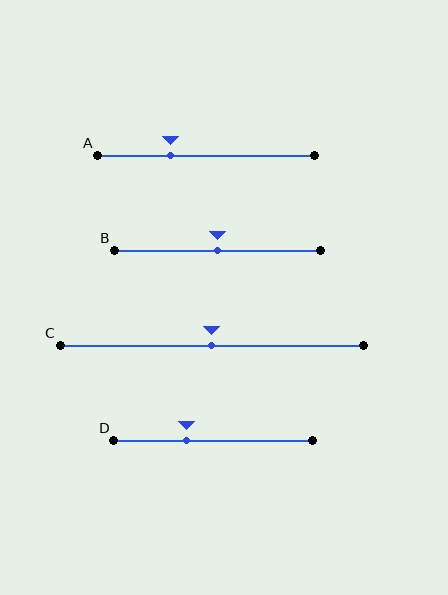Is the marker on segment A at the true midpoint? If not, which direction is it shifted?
No, the marker on segment A is shifted to the left by about 16% of the segment length.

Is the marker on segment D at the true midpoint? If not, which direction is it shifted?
No, the marker on segment D is shifted to the left by about 13% of the segment length.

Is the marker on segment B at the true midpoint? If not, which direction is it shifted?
Yes, the marker on segment B is at the true midpoint.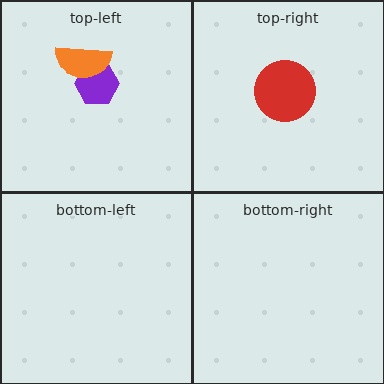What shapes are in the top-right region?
The red circle.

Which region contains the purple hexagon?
The top-left region.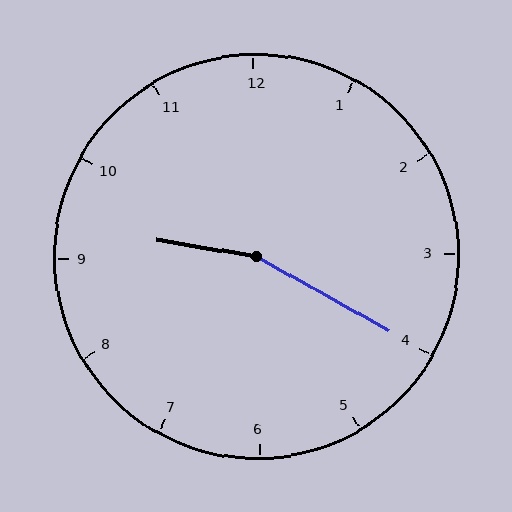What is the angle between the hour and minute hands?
Approximately 160 degrees.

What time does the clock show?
9:20.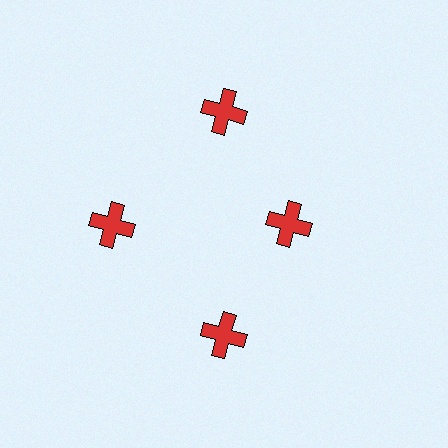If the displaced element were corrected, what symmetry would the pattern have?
It would have 4-fold rotational symmetry — the pattern would map onto itself every 90 degrees.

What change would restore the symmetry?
The symmetry would be restored by moving it outward, back onto the ring so that all 4 crosses sit at equal angles and equal distance from the center.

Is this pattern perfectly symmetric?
No. The 4 red crosses are arranged in a ring, but one element near the 3 o'clock position is pulled inward toward the center, breaking the 4-fold rotational symmetry.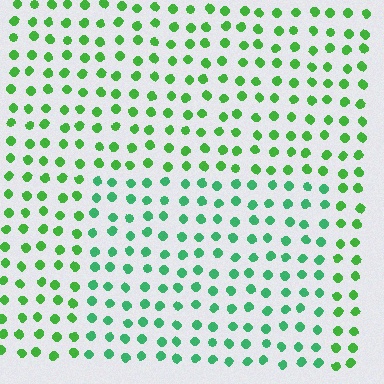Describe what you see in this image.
The image is filled with small green elements in a uniform arrangement. A rectangle-shaped region is visible where the elements are tinted to a slightly different hue, forming a subtle color boundary.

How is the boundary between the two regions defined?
The boundary is defined purely by a slight shift in hue (about 28 degrees). Spacing, size, and orientation are identical on both sides.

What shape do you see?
I see a rectangle.